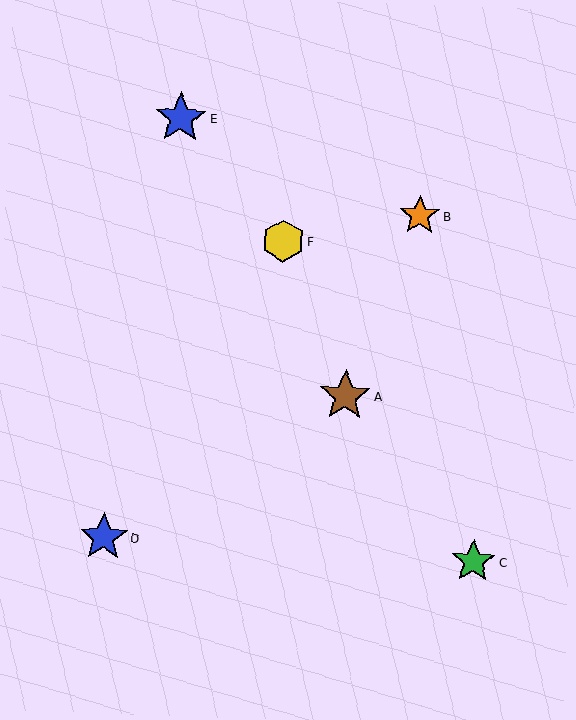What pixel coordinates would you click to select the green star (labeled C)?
Click at (473, 562) to select the green star C.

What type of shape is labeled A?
Shape A is a brown star.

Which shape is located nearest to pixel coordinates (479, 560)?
The green star (labeled C) at (473, 562) is nearest to that location.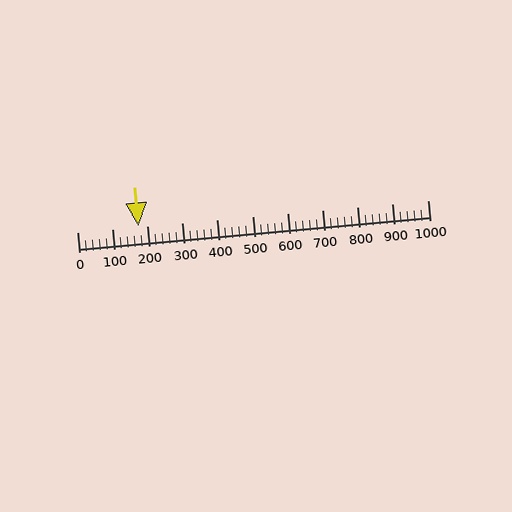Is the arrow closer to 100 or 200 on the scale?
The arrow is closer to 200.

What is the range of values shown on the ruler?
The ruler shows values from 0 to 1000.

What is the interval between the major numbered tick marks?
The major tick marks are spaced 100 units apart.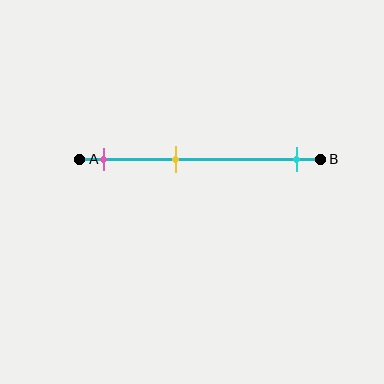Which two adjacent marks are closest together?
The pink and yellow marks are the closest adjacent pair.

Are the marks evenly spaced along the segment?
No, the marks are not evenly spaced.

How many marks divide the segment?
There are 3 marks dividing the segment.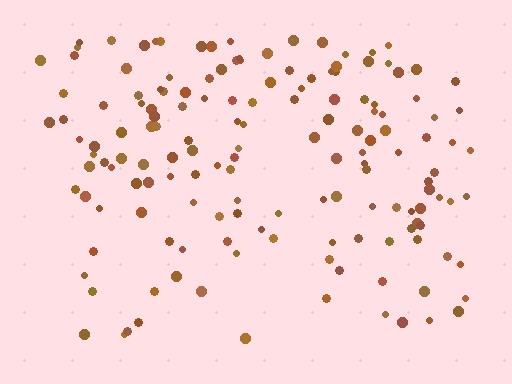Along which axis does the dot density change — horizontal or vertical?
Vertical.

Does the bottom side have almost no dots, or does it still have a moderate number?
Still a moderate number, just noticeably fewer than the top.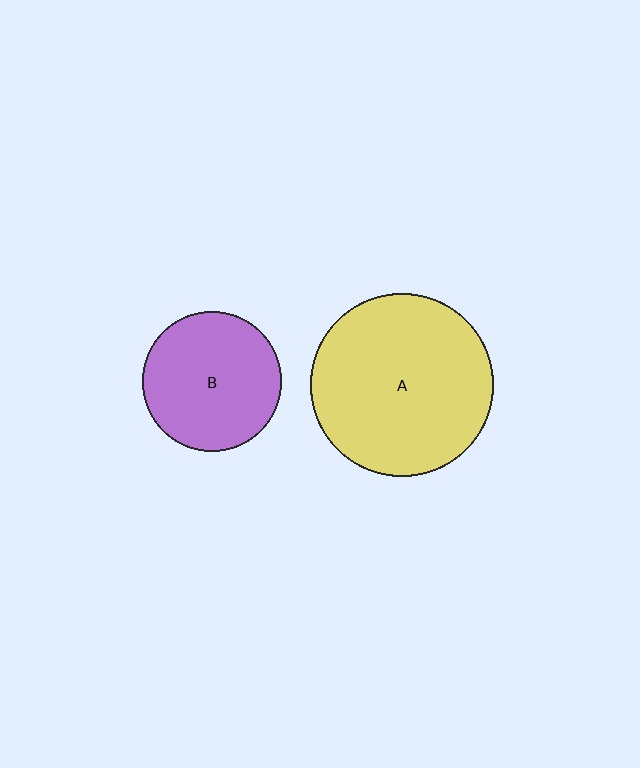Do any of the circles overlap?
No, none of the circles overlap.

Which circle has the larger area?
Circle A (yellow).